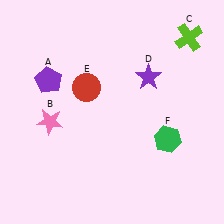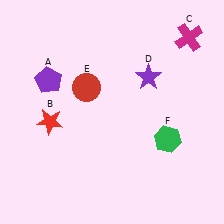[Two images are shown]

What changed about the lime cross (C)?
In Image 1, C is lime. In Image 2, it changed to magenta.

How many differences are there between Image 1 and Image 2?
There are 2 differences between the two images.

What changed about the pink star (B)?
In Image 1, B is pink. In Image 2, it changed to red.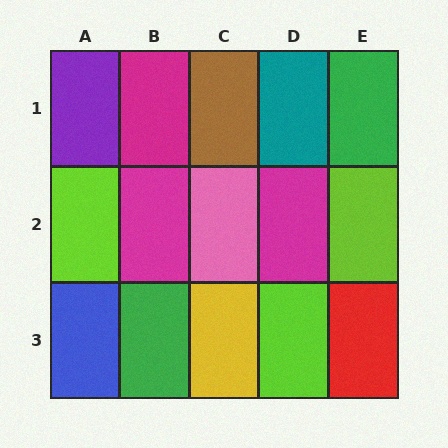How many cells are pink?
1 cell is pink.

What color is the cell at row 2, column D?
Magenta.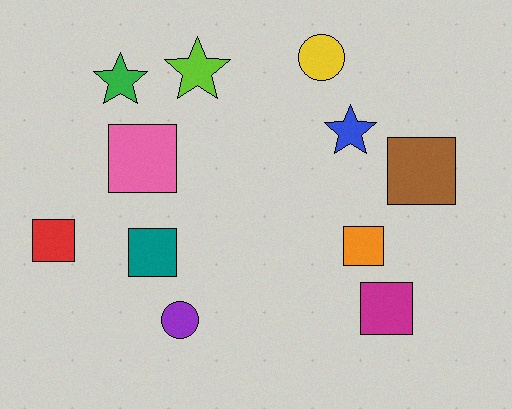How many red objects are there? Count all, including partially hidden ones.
There is 1 red object.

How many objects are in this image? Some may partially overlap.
There are 11 objects.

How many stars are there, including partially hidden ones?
There are 3 stars.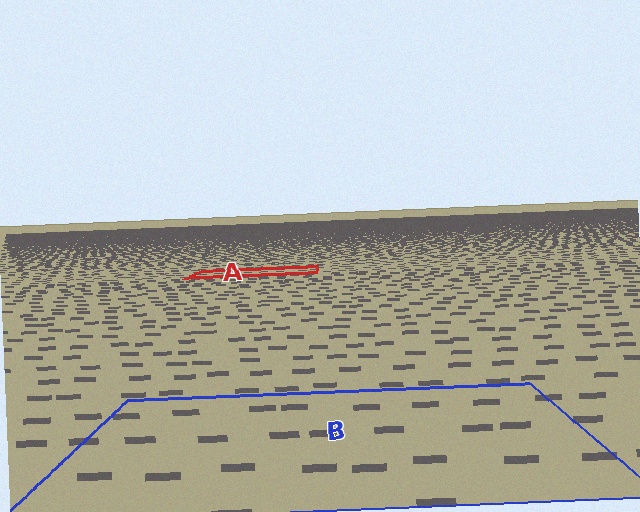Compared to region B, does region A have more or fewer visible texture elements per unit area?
Region A has more texture elements per unit area — they are packed more densely because it is farther away.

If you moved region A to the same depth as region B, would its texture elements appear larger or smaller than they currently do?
They would appear larger. At a closer depth, the same texture elements are projected at a bigger on-screen size.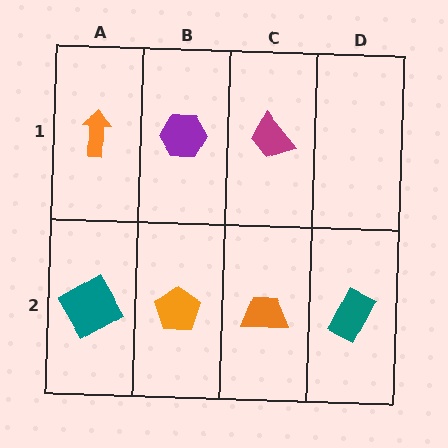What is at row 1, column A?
An orange arrow.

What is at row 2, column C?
An orange trapezoid.